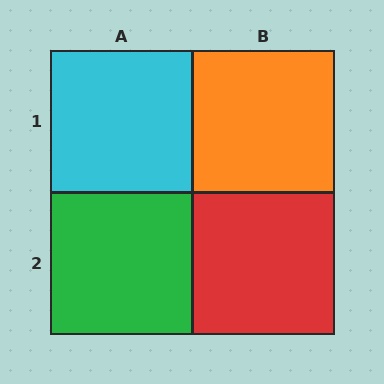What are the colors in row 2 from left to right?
Green, red.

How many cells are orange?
1 cell is orange.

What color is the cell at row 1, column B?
Orange.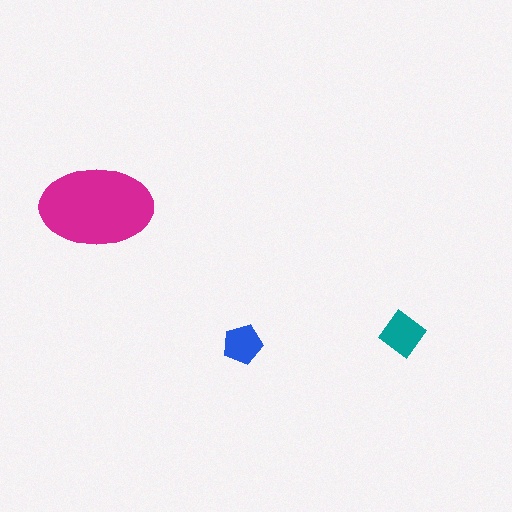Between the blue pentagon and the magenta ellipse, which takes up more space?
The magenta ellipse.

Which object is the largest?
The magenta ellipse.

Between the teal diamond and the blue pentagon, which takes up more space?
The teal diamond.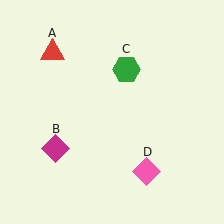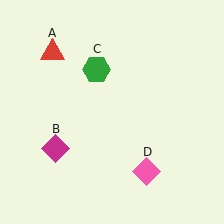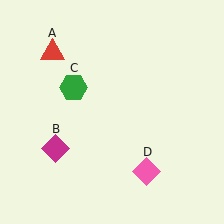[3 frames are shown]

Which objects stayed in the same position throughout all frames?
Red triangle (object A) and magenta diamond (object B) and pink diamond (object D) remained stationary.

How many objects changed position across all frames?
1 object changed position: green hexagon (object C).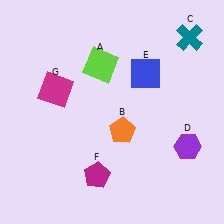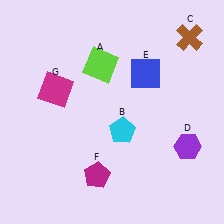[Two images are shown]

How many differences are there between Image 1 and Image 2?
There are 2 differences between the two images.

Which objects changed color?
B changed from orange to cyan. C changed from teal to brown.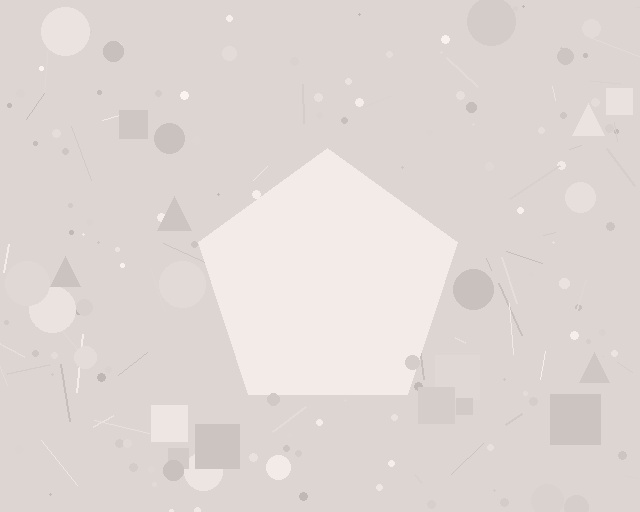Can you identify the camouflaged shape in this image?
The camouflaged shape is a pentagon.